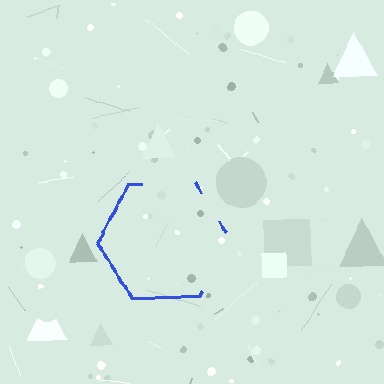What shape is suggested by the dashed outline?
The dashed outline suggests a hexagon.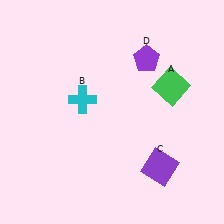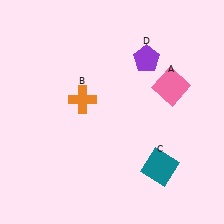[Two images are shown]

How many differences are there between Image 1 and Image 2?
There are 3 differences between the two images.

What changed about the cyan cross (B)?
In Image 1, B is cyan. In Image 2, it changed to orange.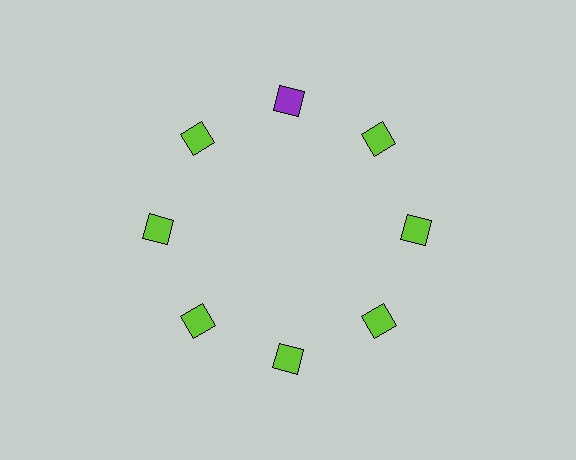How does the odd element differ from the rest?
It has a different color: purple instead of lime.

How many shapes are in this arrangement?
There are 8 shapes arranged in a ring pattern.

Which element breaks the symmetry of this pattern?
The purple square at roughly the 12 o'clock position breaks the symmetry. All other shapes are lime squares.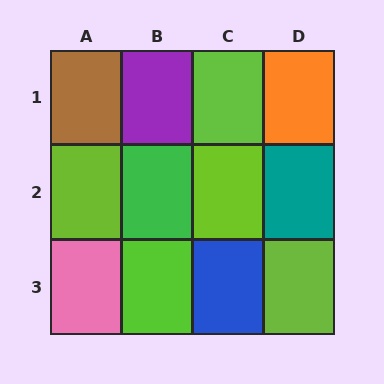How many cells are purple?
1 cell is purple.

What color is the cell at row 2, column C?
Lime.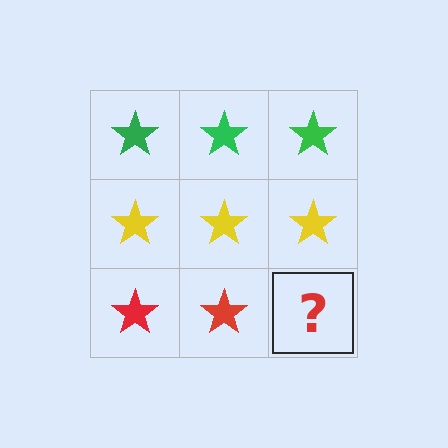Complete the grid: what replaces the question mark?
The question mark should be replaced with a red star.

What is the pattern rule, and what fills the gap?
The rule is that each row has a consistent color. The gap should be filled with a red star.